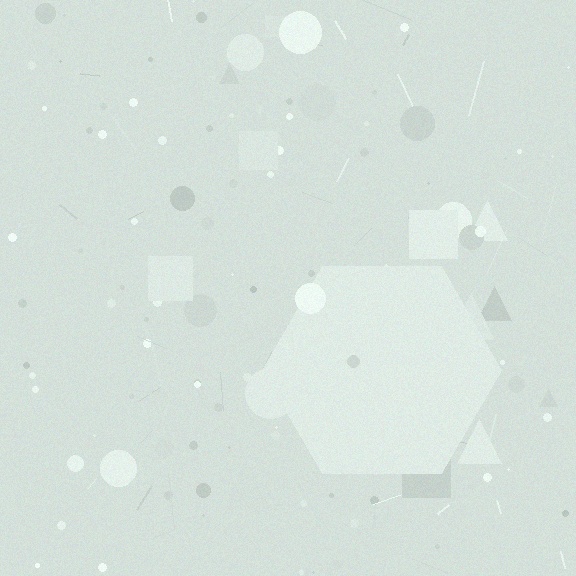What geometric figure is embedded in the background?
A hexagon is embedded in the background.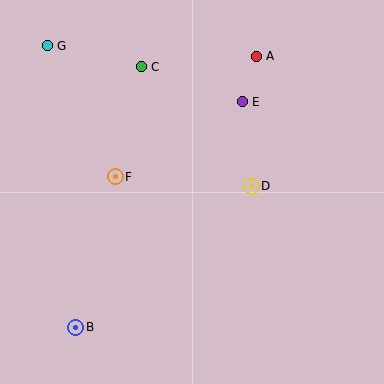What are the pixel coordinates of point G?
Point G is at (47, 46).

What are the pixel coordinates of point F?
Point F is at (115, 177).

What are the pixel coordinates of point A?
Point A is at (256, 56).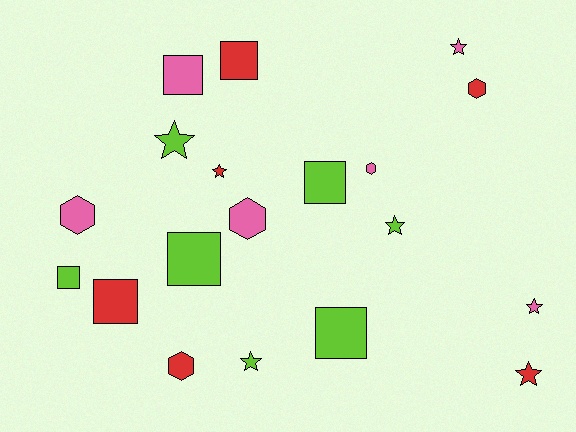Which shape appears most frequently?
Star, with 7 objects.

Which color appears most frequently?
Lime, with 7 objects.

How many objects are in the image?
There are 19 objects.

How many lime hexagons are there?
There are no lime hexagons.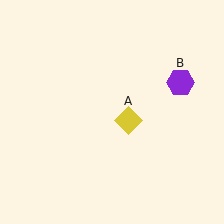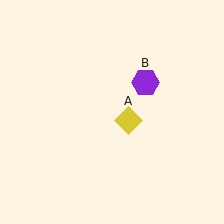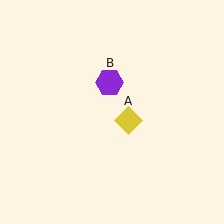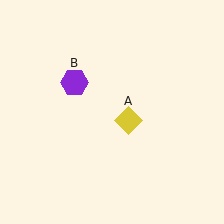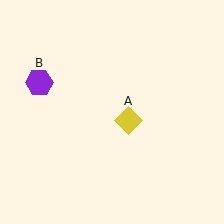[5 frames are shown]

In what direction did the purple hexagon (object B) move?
The purple hexagon (object B) moved left.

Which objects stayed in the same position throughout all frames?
Yellow diamond (object A) remained stationary.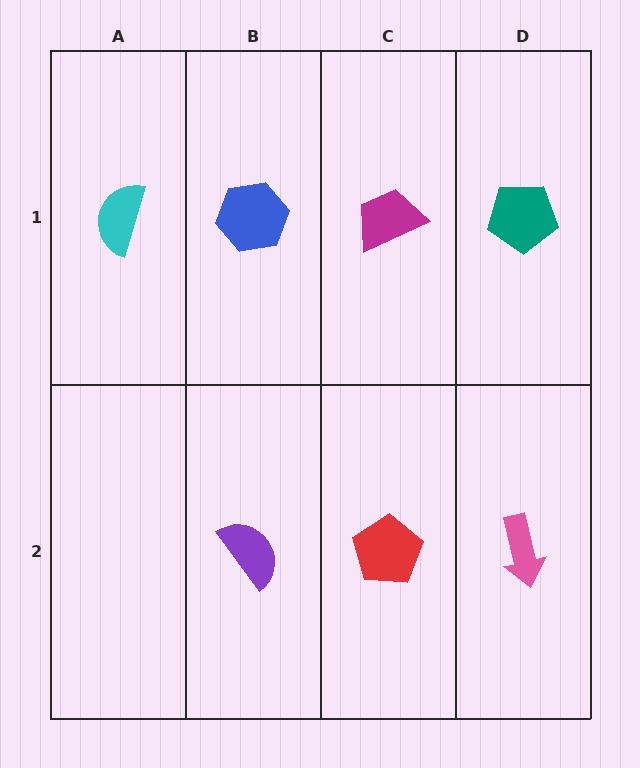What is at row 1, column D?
A teal pentagon.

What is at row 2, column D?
A pink arrow.